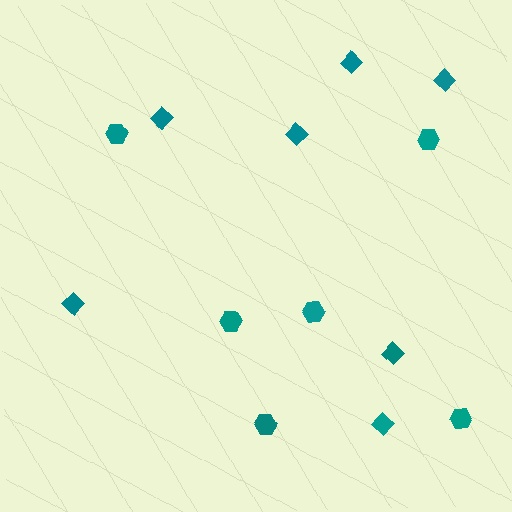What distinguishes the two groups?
There are 2 groups: one group of diamonds (7) and one group of hexagons (6).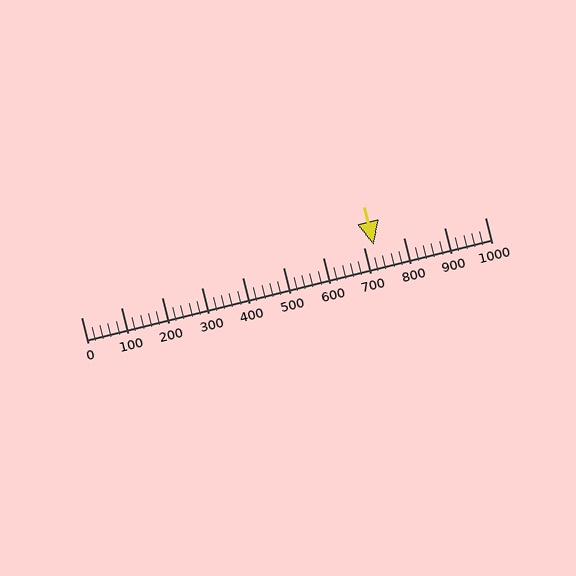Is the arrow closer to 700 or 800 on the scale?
The arrow is closer to 700.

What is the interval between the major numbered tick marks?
The major tick marks are spaced 100 units apart.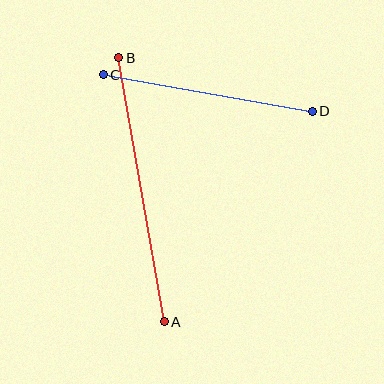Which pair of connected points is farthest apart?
Points A and B are farthest apart.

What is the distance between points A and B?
The distance is approximately 268 pixels.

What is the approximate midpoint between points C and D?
The midpoint is at approximately (208, 93) pixels.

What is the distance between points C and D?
The distance is approximately 212 pixels.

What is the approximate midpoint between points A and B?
The midpoint is at approximately (141, 190) pixels.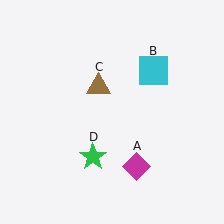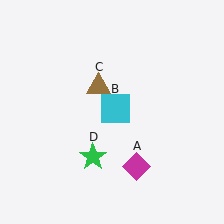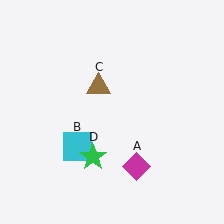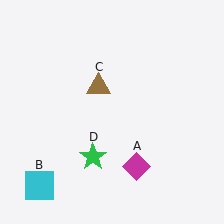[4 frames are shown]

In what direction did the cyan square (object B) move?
The cyan square (object B) moved down and to the left.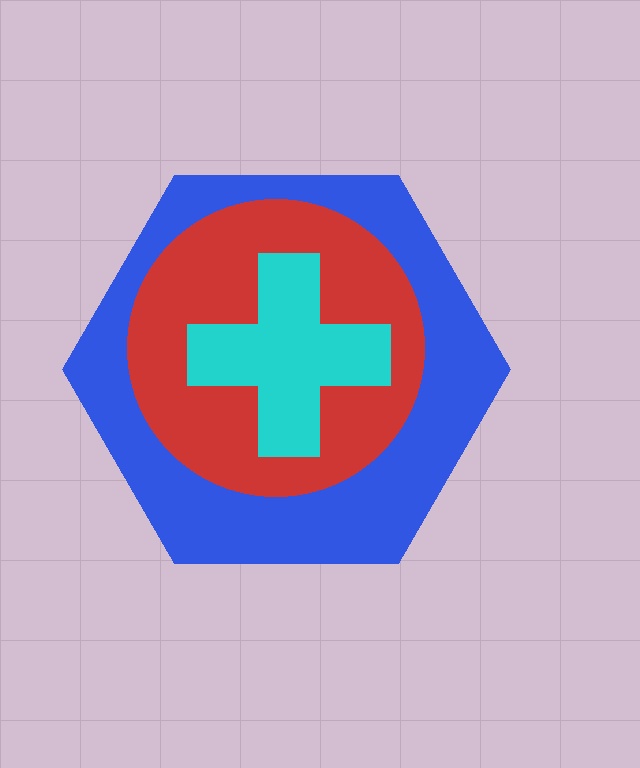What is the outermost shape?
The blue hexagon.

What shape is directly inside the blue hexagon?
The red circle.